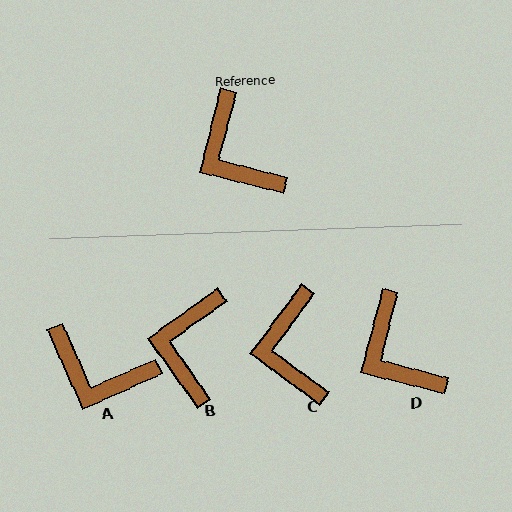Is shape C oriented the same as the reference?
No, it is off by about 22 degrees.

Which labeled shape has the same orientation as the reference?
D.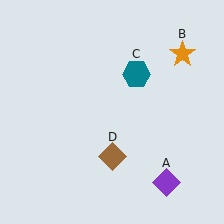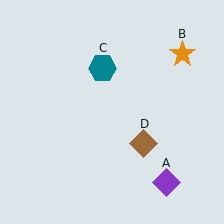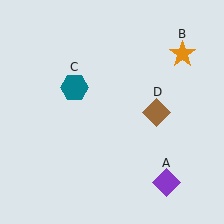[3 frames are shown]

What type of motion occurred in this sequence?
The teal hexagon (object C), brown diamond (object D) rotated counterclockwise around the center of the scene.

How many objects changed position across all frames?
2 objects changed position: teal hexagon (object C), brown diamond (object D).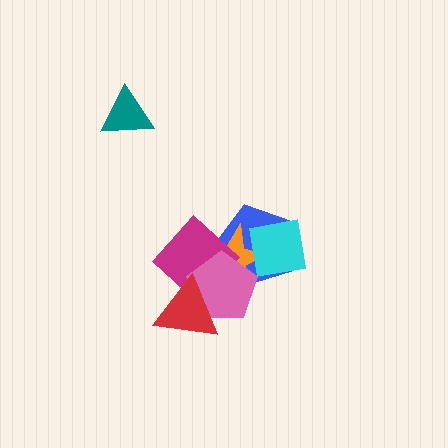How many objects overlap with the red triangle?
2 objects overlap with the red triangle.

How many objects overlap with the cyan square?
2 objects overlap with the cyan square.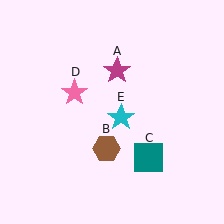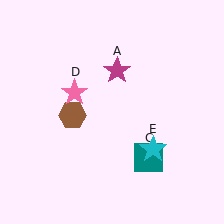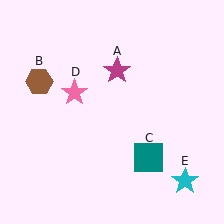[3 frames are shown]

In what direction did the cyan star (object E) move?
The cyan star (object E) moved down and to the right.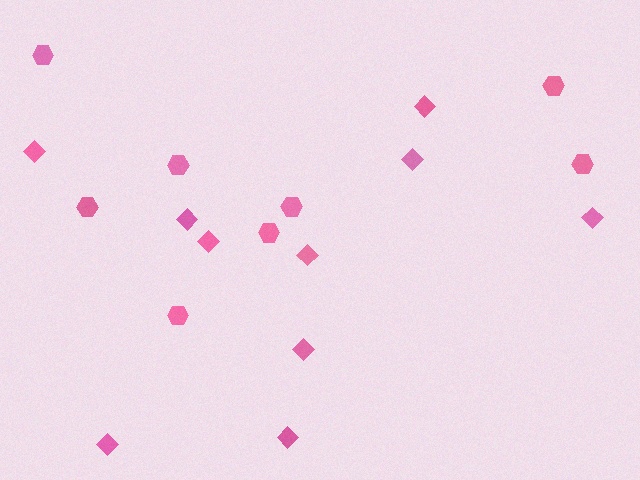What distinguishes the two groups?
There are 2 groups: one group of diamonds (10) and one group of hexagons (8).